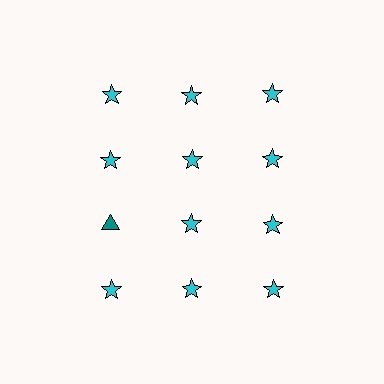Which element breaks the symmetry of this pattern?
The teal triangle in the third row, leftmost column breaks the symmetry. All other shapes are cyan stars.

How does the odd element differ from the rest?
It differs in both color (teal instead of cyan) and shape (triangle instead of star).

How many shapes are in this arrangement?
There are 12 shapes arranged in a grid pattern.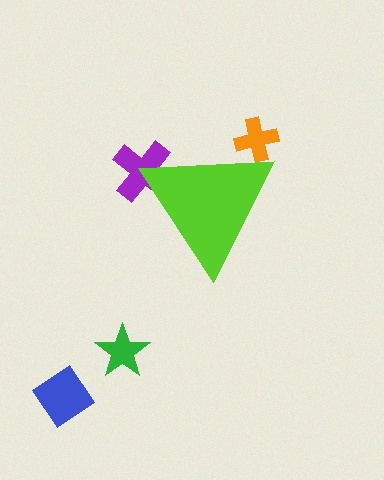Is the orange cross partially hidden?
Yes, the orange cross is partially hidden behind the lime triangle.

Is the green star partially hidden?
No, the green star is fully visible.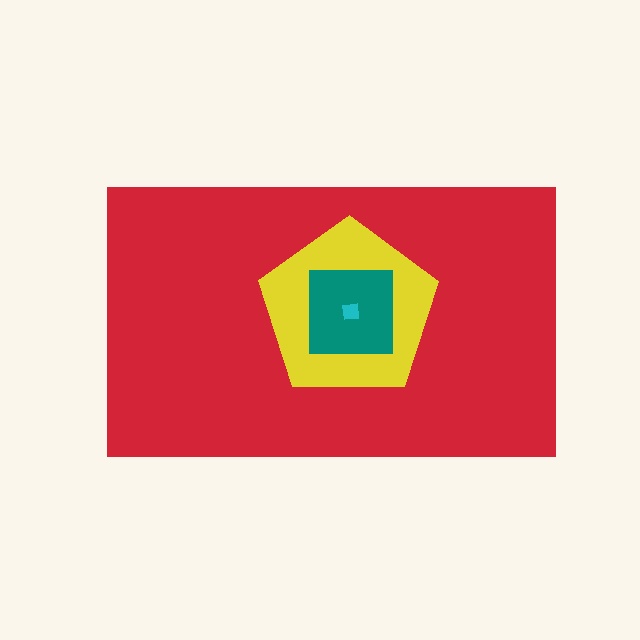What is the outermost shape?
The red rectangle.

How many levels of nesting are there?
4.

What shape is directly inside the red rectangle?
The yellow pentagon.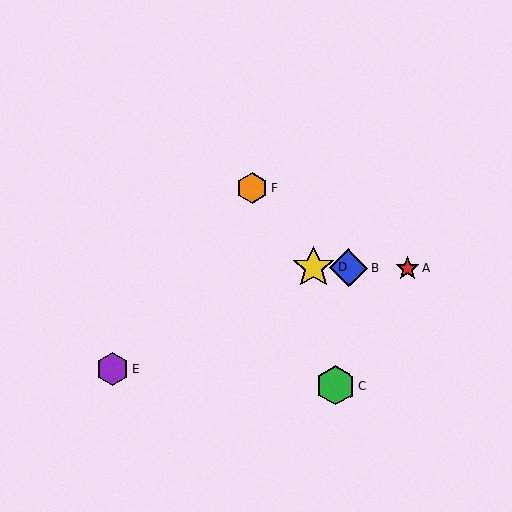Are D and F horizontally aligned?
No, D is at y≈268 and F is at y≈188.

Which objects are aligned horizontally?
Objects A, B, D are aligned horizontally.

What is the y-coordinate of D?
Object D is at y≈268.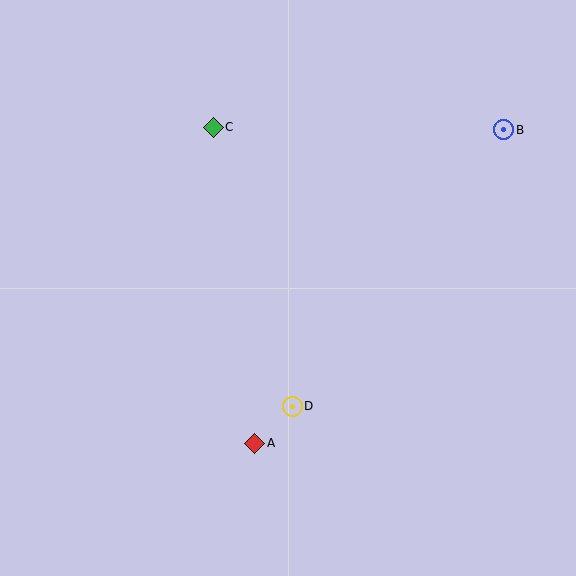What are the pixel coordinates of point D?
Point D is at (292, 406).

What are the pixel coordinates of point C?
Point C is at (213, 127).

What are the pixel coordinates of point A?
Point A is at (255, 443).